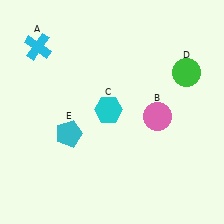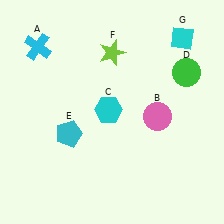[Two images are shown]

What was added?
A lime star (F), a cyan diamond (G) were added in Image 2.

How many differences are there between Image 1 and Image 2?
There are 2 differences between the two images.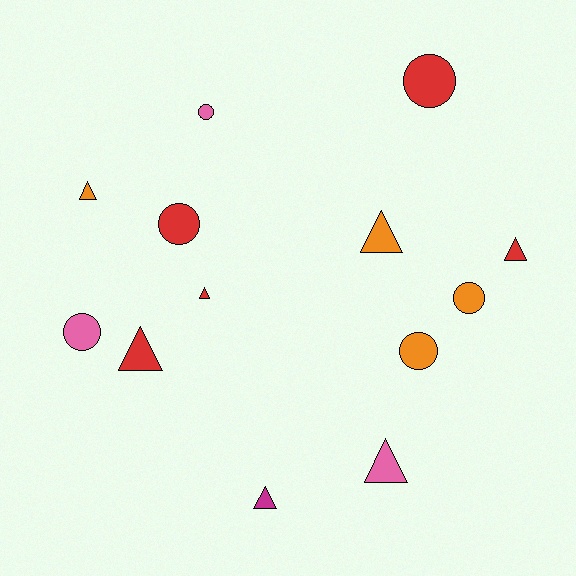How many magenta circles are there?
There are no magenta circles.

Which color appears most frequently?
Red, with 5 objects.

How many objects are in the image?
There are 13 objects.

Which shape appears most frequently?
Triangle, with 7 objects.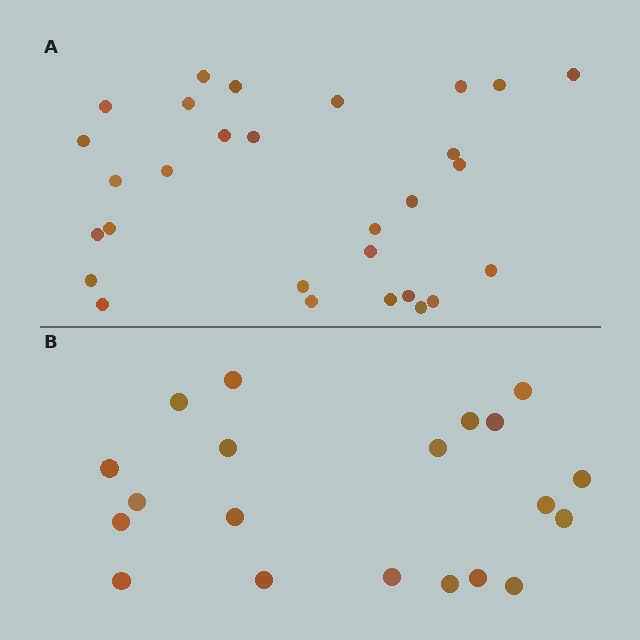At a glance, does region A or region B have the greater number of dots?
Region A (the top region) has more dots.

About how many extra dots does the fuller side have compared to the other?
Region A has roughly 8 or so more dots than region B.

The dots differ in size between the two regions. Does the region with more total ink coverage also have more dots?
No. Region B has more total ink coverage because its dots are larger, but region A actually contains more individual dots. Total area can be misleading — the number of items is what matters here.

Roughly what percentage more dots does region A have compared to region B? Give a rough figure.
About 45% more.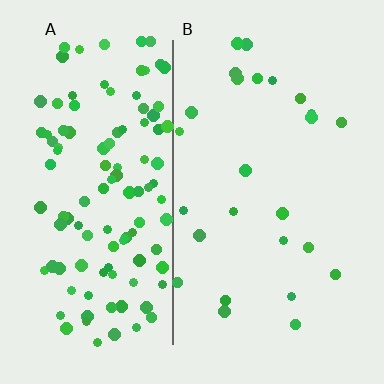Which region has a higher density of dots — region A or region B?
A (the left).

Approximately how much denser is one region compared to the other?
Approximately 4.5× — region A over region B.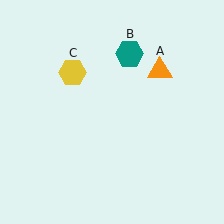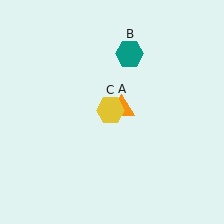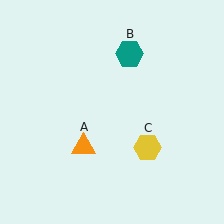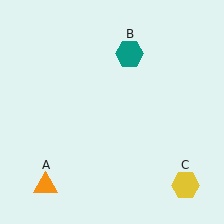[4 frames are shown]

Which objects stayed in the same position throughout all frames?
Teal hexagon (object B) remained stationary.